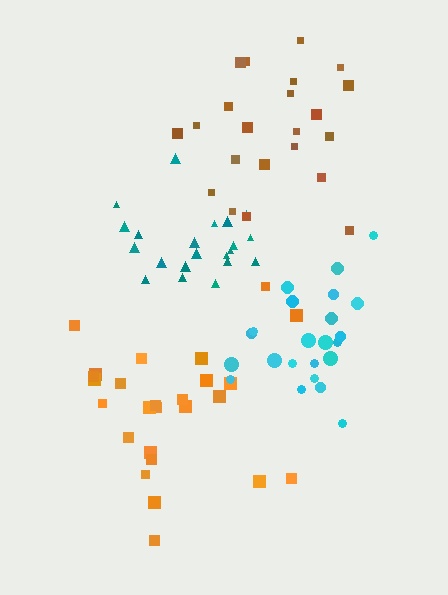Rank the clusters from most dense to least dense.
teal, cyan, brown, orange.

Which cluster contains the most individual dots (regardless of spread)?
Orange (26).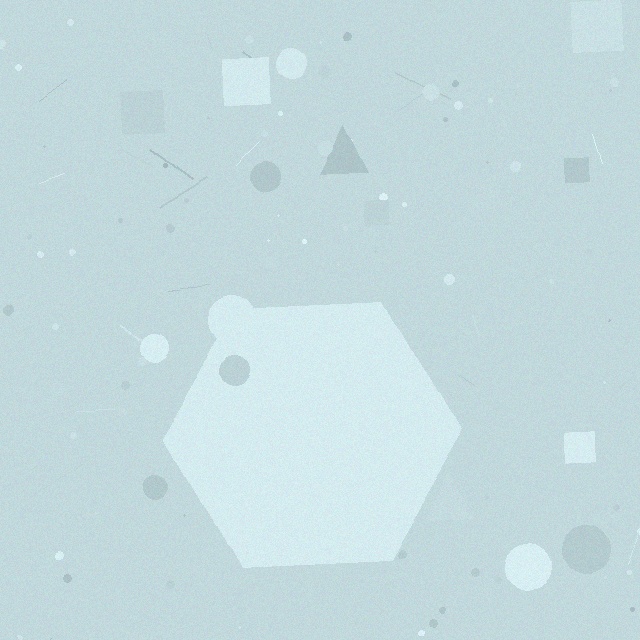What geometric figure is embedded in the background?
A hexagon is embedded in the background.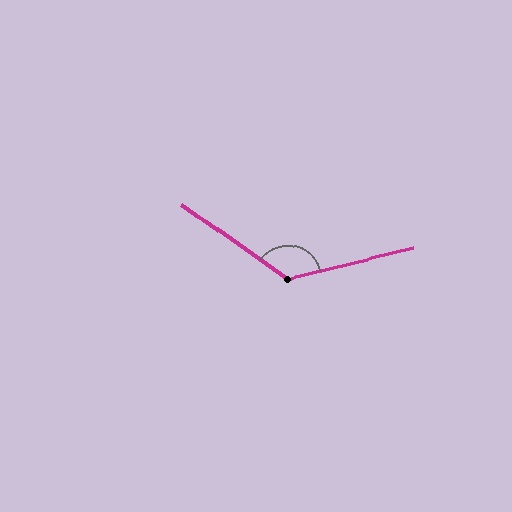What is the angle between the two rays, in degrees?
Approximately 131 degrees.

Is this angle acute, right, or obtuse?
It is obtuse.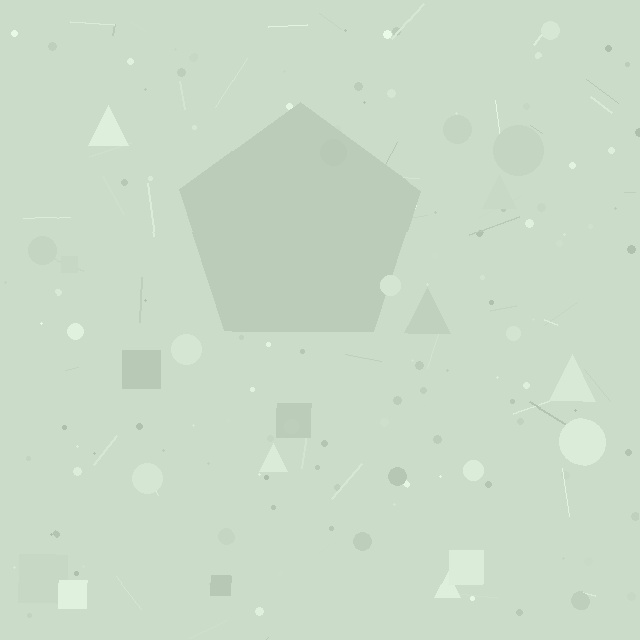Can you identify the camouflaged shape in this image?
The camouflaged shape is a pentagon.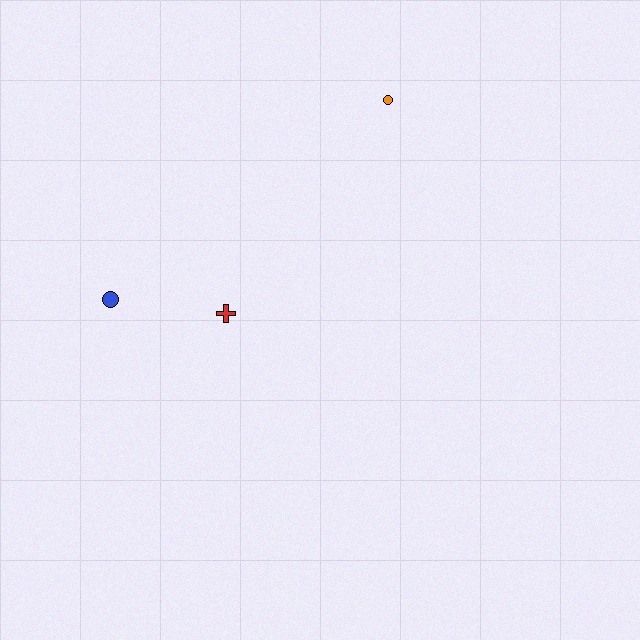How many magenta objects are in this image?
There are no magenta objects.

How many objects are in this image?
There are 3 objects.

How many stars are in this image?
There are no stars.